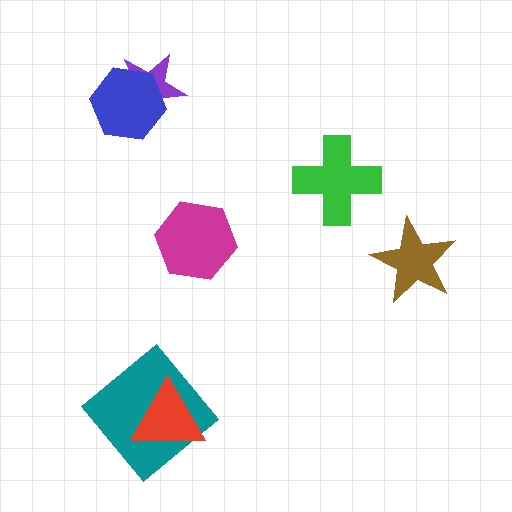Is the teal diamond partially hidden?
Yes, it is partially covered by another shape.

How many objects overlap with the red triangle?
1 object overlaps with the red triangle.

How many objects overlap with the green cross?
0 objects overlap with the green cross.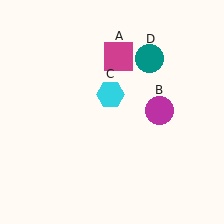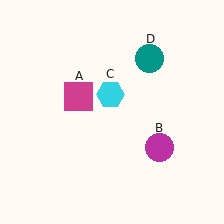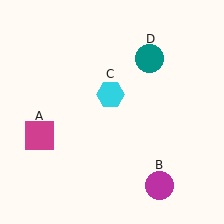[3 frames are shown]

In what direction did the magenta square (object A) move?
The magenta square (object A) moved down and to the left.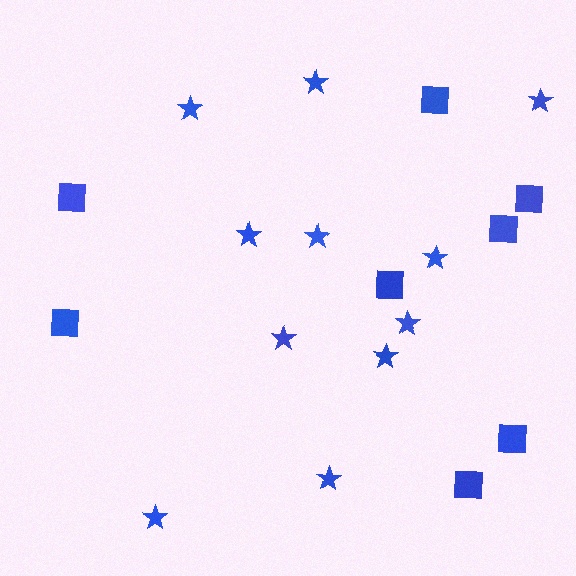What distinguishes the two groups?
There are 2 groups: one group of squares (8) and one group of stars (11).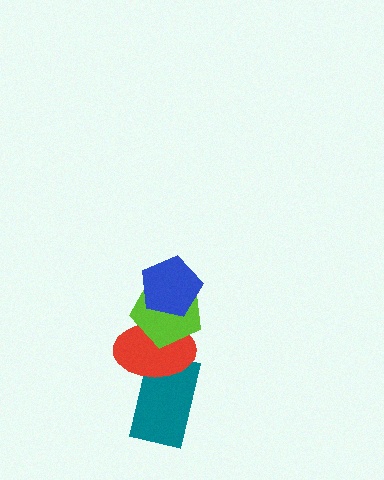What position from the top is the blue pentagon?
The blue pentagon is 1st from the top.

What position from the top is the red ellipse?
The red ellipse is 3rd from the top.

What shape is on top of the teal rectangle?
The red ellipse is on top of the teal rectangle.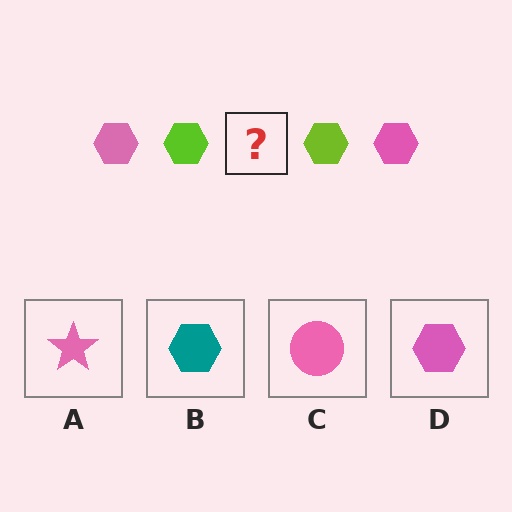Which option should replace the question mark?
Option D.